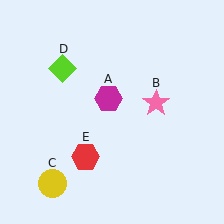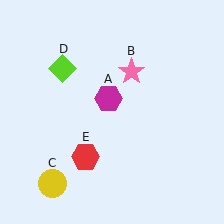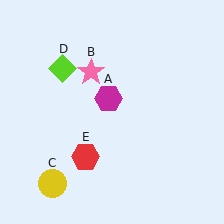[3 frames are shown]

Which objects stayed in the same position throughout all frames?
Magenta hexagon (object A) and yellow circle (object C) and lime diamond (object D) and red hexagon (object E) remained stationary.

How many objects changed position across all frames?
1 object changed position: pink star (object B).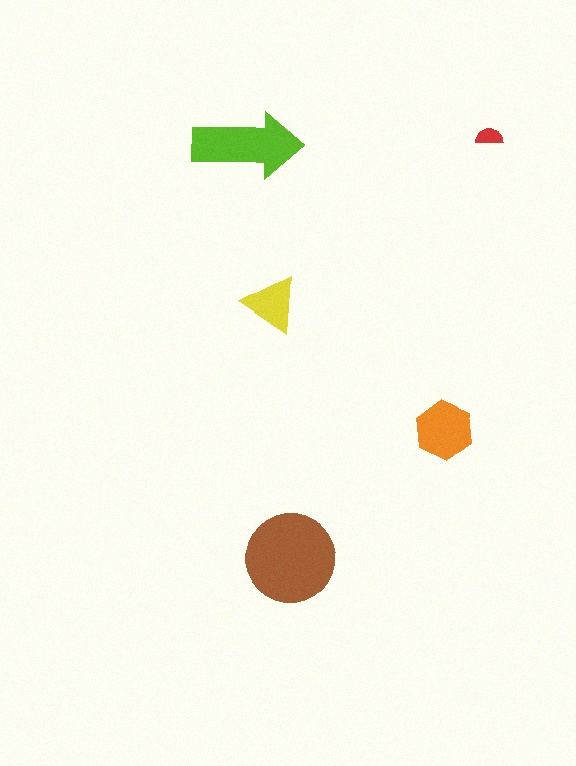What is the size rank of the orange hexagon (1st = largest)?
3rd.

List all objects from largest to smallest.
The brown circle, the lime arrow, the orange hexagon, the yellow triangle, the red semicircle.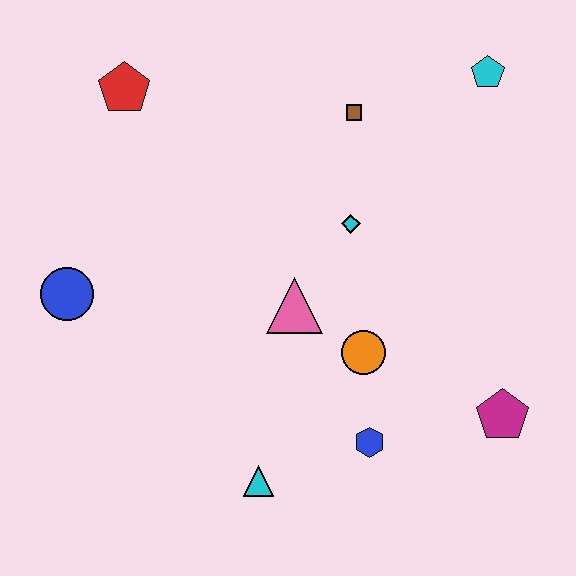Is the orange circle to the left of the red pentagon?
No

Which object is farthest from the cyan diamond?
The blue circle is farthest from the cyan diamond.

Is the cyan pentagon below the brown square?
No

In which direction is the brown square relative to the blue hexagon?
The brown square is above the blue hexagon.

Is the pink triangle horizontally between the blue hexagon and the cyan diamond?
No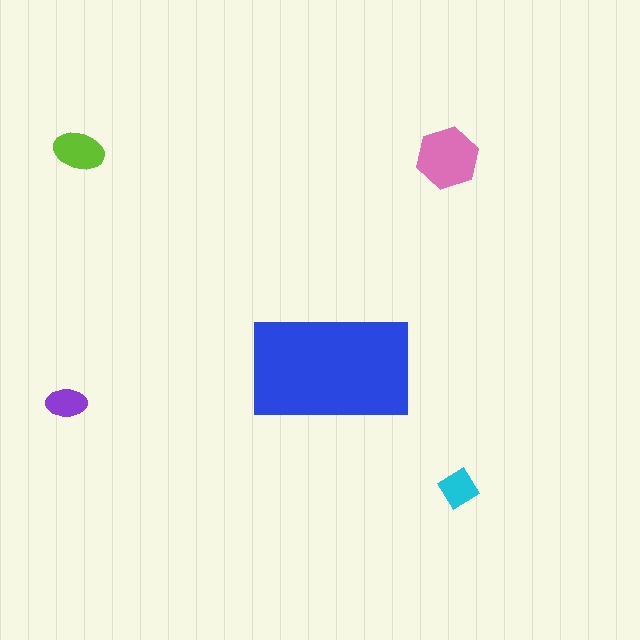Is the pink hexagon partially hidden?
No, the pink hexagon is fully visible.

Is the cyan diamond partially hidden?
No, the cyan diamond is fully visible.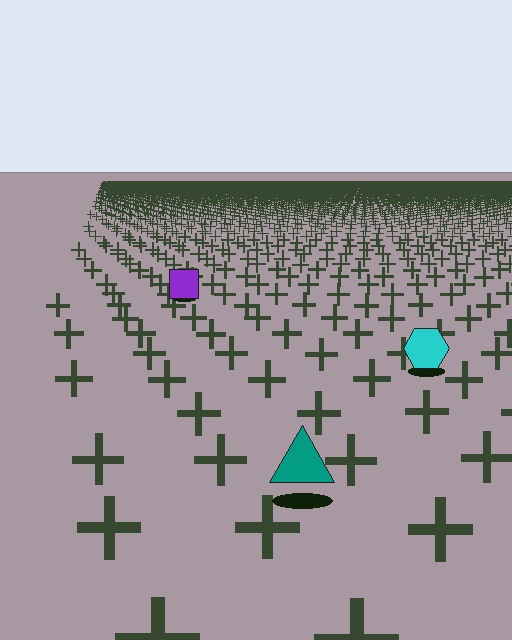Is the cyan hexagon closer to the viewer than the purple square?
Yes. The cyan hexagon is closer — you can tell from the texture gradient: the ground texture is coarser near it.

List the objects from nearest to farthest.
From nearest to farthest: the teal triangle, the cyan hexagon, the purple square.